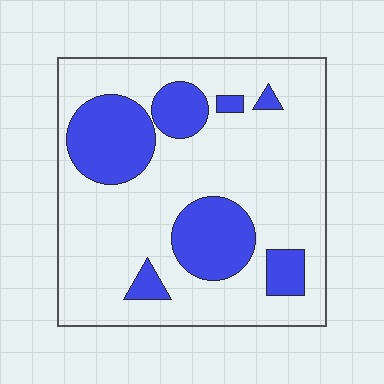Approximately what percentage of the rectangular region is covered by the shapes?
Approximately 25%.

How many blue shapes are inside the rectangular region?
7.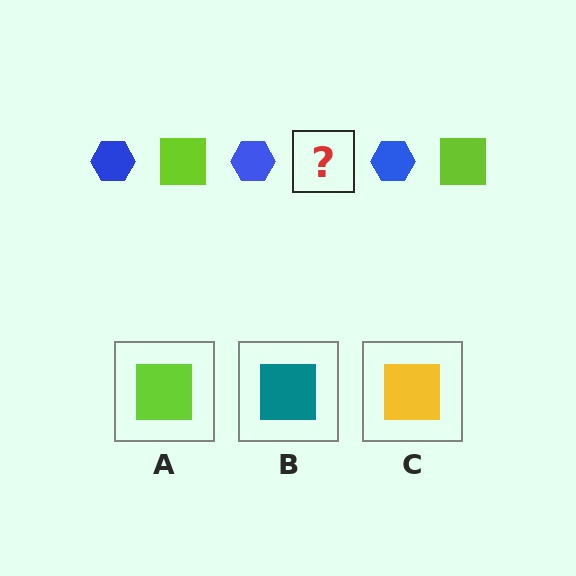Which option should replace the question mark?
Option A.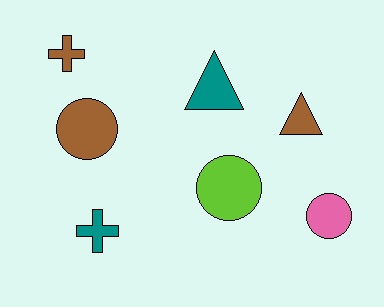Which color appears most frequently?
Brown, with 3 objects.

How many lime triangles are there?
There are no lime triangles.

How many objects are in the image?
There are 7 objects.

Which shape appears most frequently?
Circle, with 3 objects.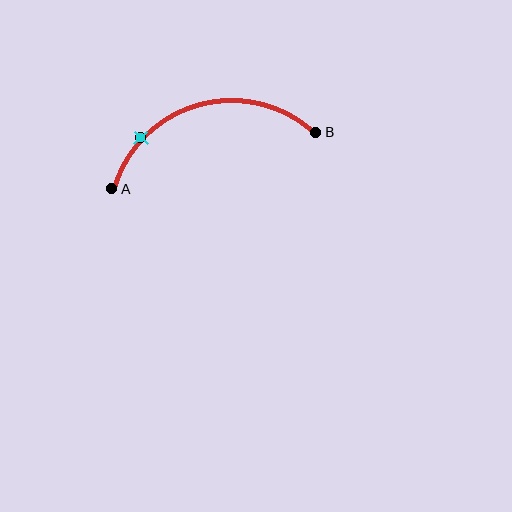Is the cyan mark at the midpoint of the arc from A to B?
No. The cyan mark lies on the arc but is closer to endpoint A. The arc midpoint would be at the point on the curve equidistant along the arc from both A and B.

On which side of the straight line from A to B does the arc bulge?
The arc bulges above the straight line connecting A and B.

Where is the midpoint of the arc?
The arc midpoint is the point on the curve farthest from the straight line joining A and B. It sits above that line.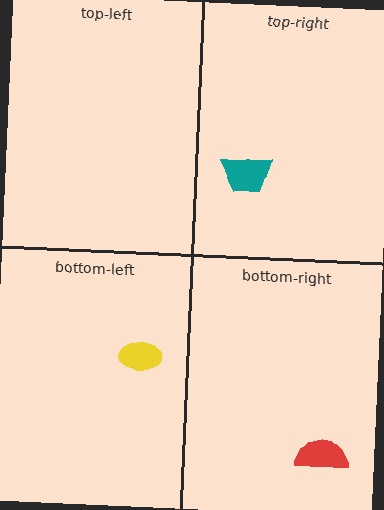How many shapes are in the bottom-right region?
1.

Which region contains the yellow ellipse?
The bottom-left region.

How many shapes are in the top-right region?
1.